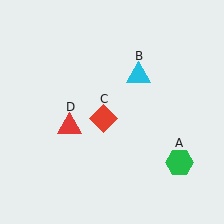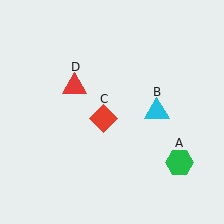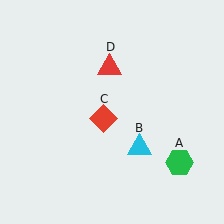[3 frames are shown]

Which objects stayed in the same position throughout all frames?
Green hexagon (object A) and red diamond (object C) remained stationary.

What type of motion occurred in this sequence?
The cyan triangle (object B), red triangle (object D) rotated clockwise around the center of the scene.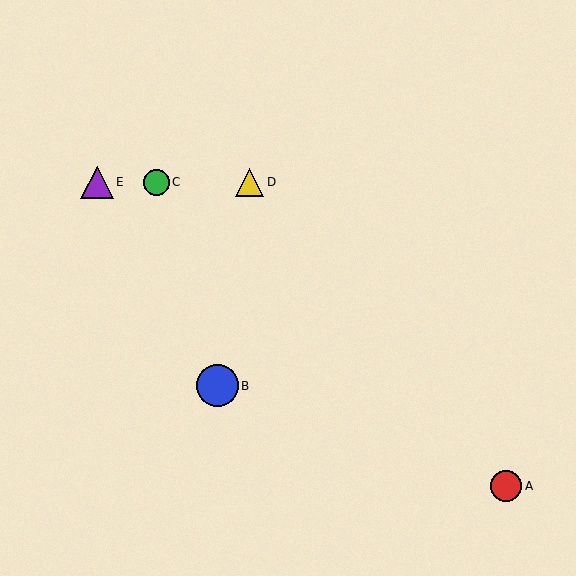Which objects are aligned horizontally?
Objects C, D, E are aligned horizontally.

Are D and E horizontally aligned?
Yes, both are at y≈182.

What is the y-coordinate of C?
Object C is at y≈182.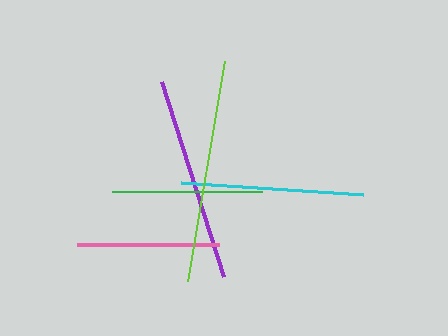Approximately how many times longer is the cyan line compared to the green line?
The cyan line is approximately 1.2 times the length of the green line.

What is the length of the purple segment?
The purple segment is approximately 204 pixels long.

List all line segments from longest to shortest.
From longest to shortest: lime, purple, cyan, green, pink.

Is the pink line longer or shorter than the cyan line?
The cyan line is longer than the pink line.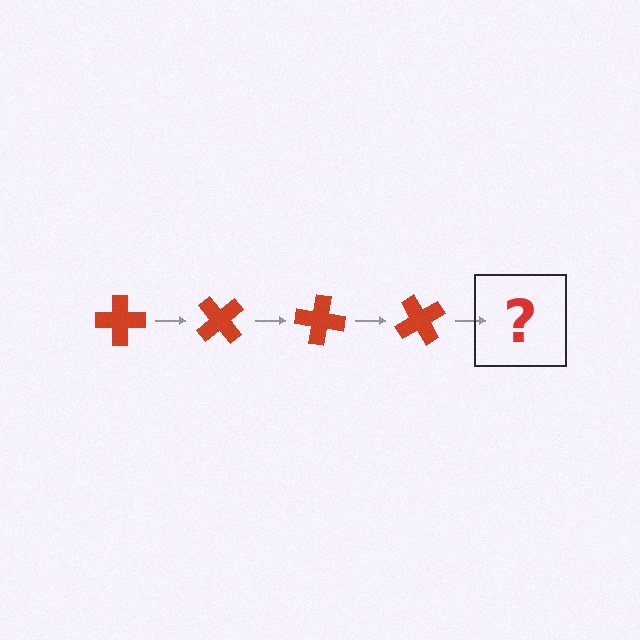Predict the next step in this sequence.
The next step is a red cross rotated 200 degrees.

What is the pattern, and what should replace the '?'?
The pattern is that the cross rotates 50 degrees each step. The '?' should be a red cross rotated 200 degrees.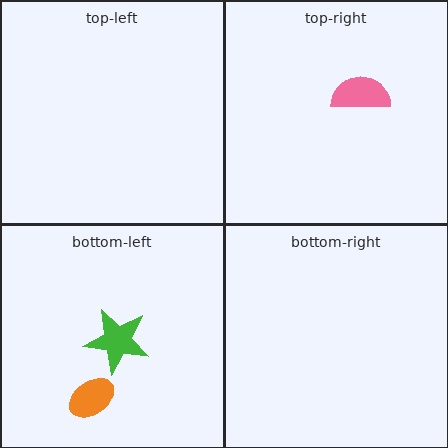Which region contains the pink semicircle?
The top-right region.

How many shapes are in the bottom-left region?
2.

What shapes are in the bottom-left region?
The orange ellipse, the green star.